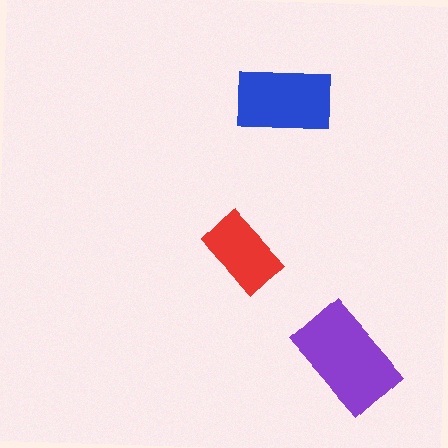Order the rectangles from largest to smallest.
the purple one, the blue one, the red one.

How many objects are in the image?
There are 3 objects in the image.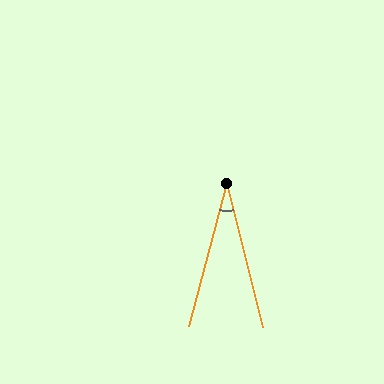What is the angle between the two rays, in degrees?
Approximately 29 degrees.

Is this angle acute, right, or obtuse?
It is acute.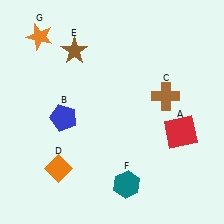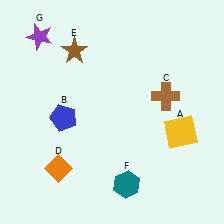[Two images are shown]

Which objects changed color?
A changed from red to yellow. G changed from orange to purple.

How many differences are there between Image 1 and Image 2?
There are 2 differences between the two images.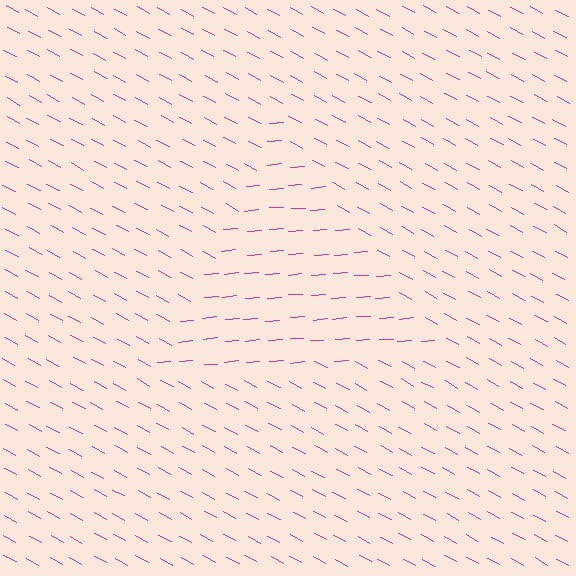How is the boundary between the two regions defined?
The boundary is defined purely by a change in line orientation (approximately 32 degrees difference). All lines are the same color and thickness.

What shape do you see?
I see a triangle.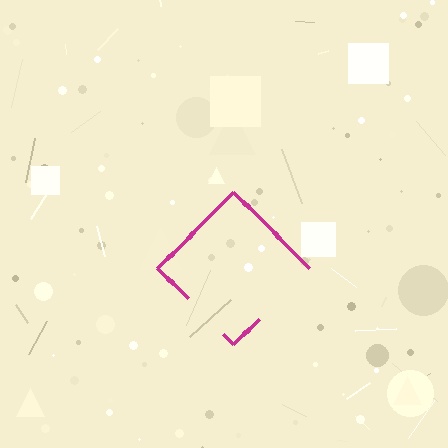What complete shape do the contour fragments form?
The contour fragments form a diamond.